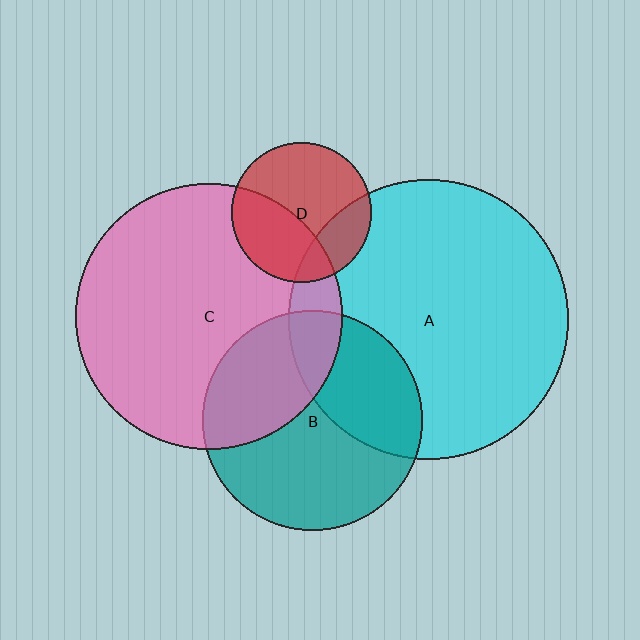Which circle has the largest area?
Circle A (cyan).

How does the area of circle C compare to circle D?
Approximately 3.6 times.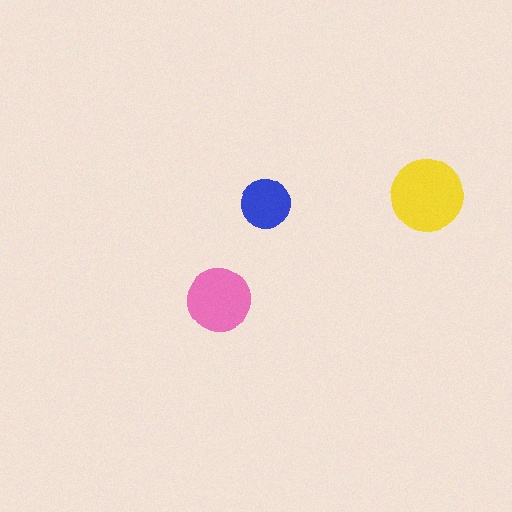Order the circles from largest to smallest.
the yellow one, the pink one, the blue one.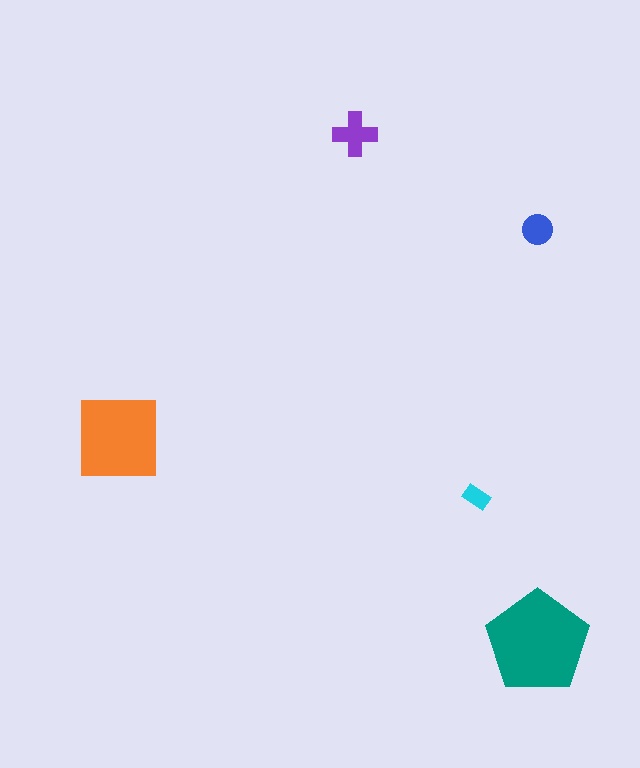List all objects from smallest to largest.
The cyan rectangle, the blue circle, the purple cross, the orange square, the teal pentagon.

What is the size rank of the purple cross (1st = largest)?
3rd.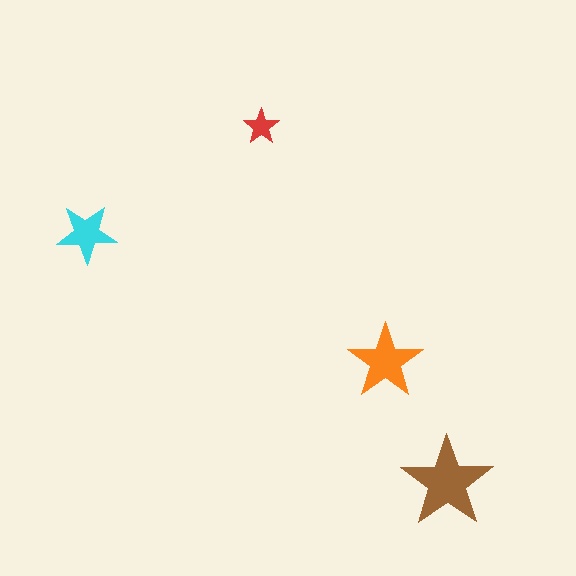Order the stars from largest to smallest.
the brown one, the orange one, the cyan one, the red one.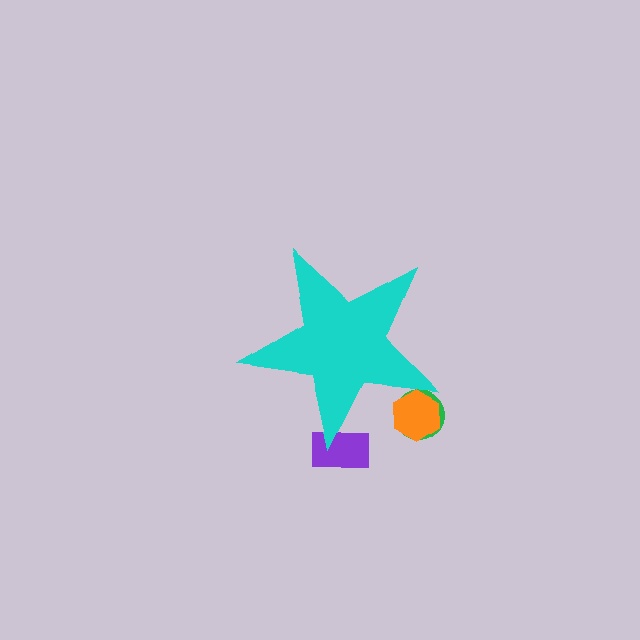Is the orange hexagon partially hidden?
Yes, the orange hexagon is partially hidden behind the cyan star.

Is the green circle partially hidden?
Yes, the green circle is partially hidden behind the cyan star.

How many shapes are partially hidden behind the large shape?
3 shapes are partially hidden.